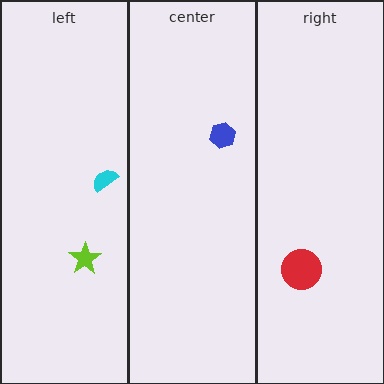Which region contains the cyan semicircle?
The left region.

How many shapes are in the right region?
1.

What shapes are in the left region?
The lime star, the cyan semicircle.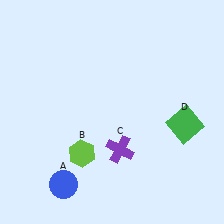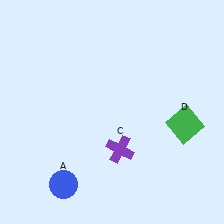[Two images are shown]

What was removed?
The lime hexagon (B) was removed in Image 2.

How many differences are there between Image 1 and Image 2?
There is 1 difference between the two images.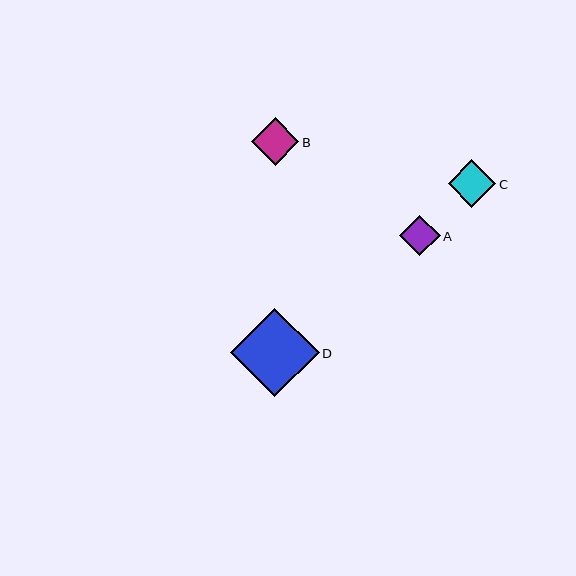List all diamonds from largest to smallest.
From largest to smallest: D, C, B, A.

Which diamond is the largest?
Diamond D is the largest with a size of approximately 89 pixels.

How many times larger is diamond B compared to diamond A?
Diamond B is approximately 1.2 times the size of diamond A.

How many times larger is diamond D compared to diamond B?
Diamond D is approximately 1.9 times the size of diamond B.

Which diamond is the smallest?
Diamond A is the smallest with a size of approximately 41 pixels.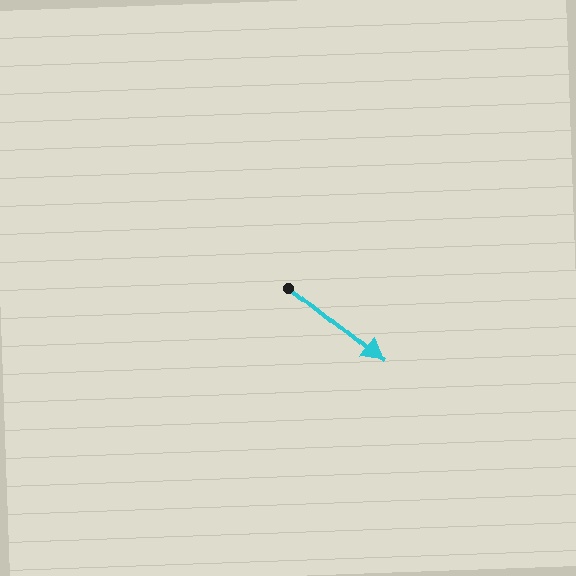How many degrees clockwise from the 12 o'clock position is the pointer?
Approximately 129 degrees.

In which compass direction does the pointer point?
Southeast.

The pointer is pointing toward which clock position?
Roughly 4 o'clock.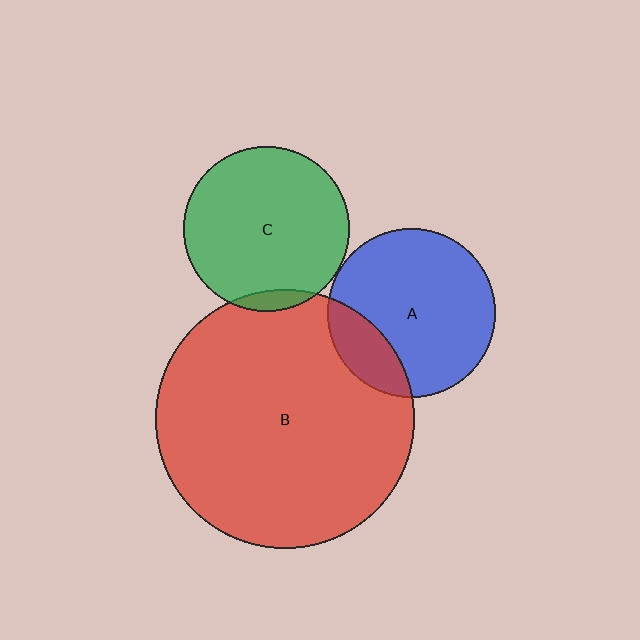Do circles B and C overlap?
Yes.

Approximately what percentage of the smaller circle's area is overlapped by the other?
Approximately 5%.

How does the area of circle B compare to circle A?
Approximately 2.4 times.